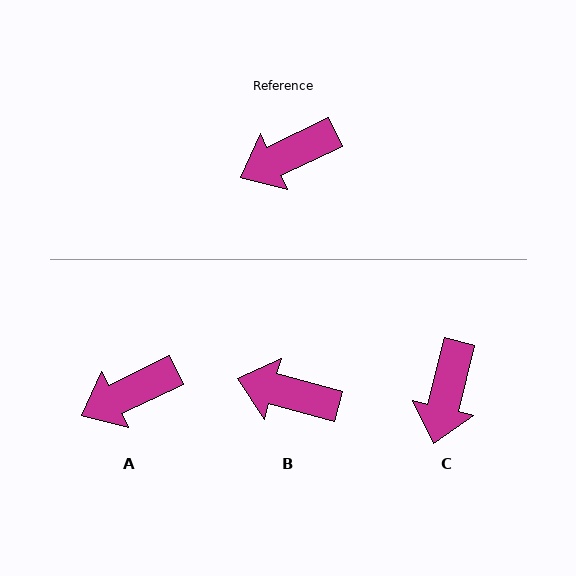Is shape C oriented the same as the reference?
No, it is off by about 50 degrees.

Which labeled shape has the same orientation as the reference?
A.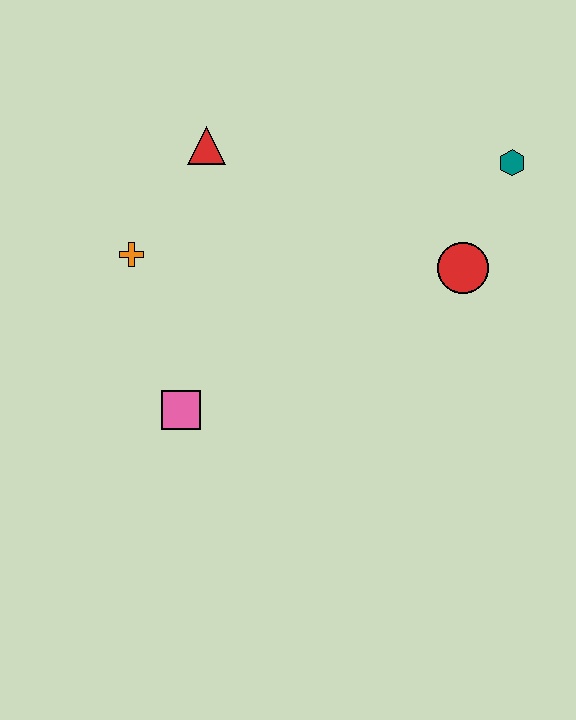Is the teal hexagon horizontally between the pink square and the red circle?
No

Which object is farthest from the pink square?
The teal hexagon is farthest from the pink square.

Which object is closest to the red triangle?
The orange cross is closest to the red triangle.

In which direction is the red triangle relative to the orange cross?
The red triangle is above the orange cross.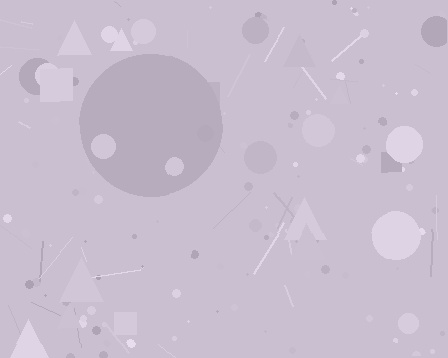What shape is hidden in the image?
A circle is hidden in the image.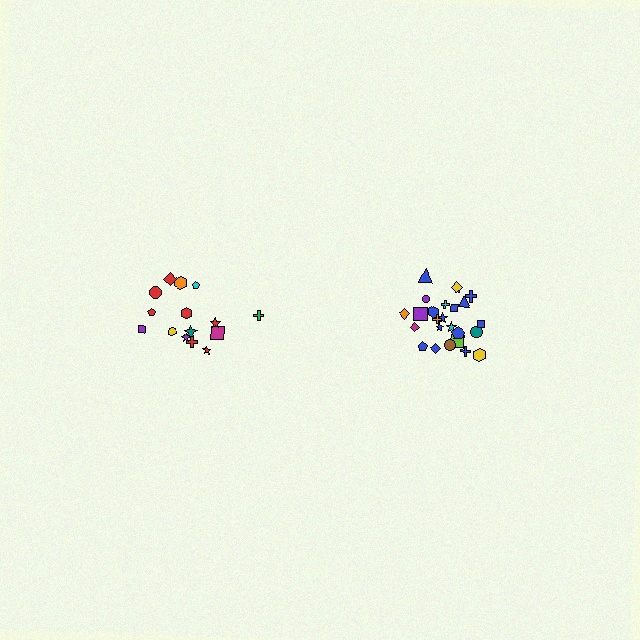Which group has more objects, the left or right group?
The right group.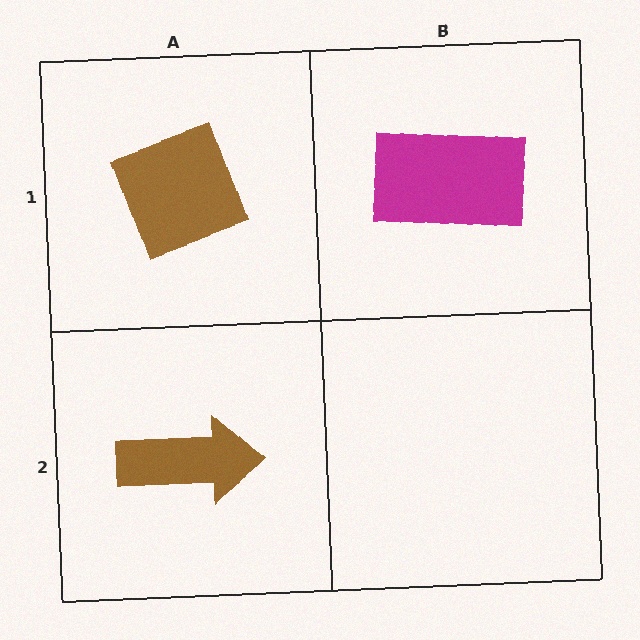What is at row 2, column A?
A brown arrow.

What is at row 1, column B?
A magenta rectangle.